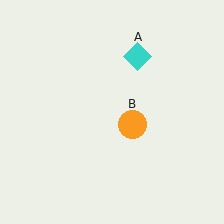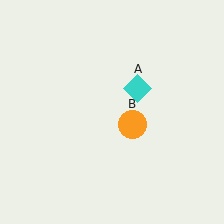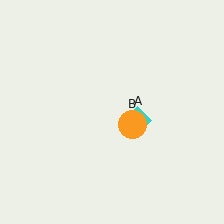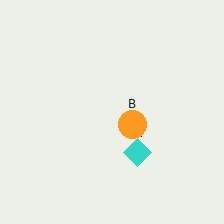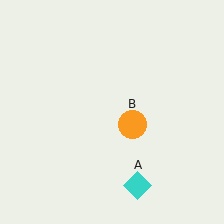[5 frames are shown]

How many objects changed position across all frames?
1 object changed position: cyan diamond (object A).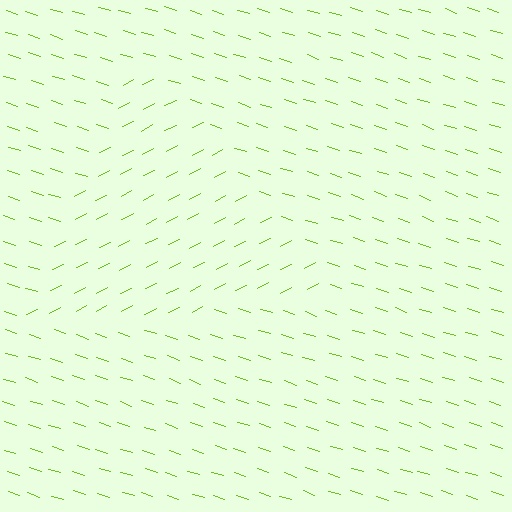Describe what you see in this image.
The image is filled with small lime line segments. A triangle region in the image has lines oriented differently from the surrounding lines, creating a visible texture boundary.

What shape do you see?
I see a triangle.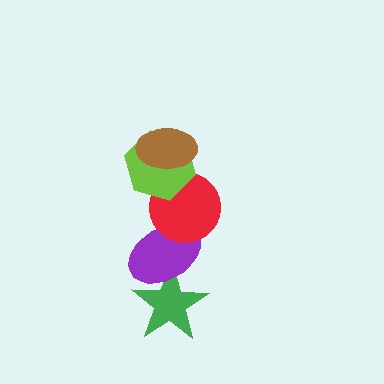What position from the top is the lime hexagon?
The lime hexagon is 2nd from the top.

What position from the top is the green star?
The green star is 5th from the top.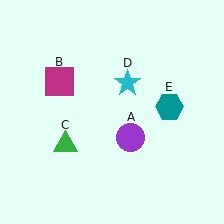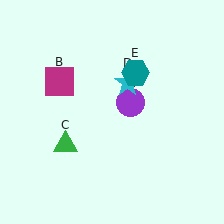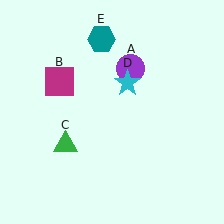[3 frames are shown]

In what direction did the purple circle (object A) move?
The purple circle (object A) moved up.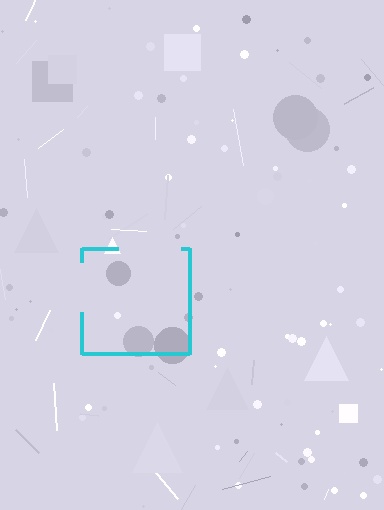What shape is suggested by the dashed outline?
The dashed outline suggests a square.